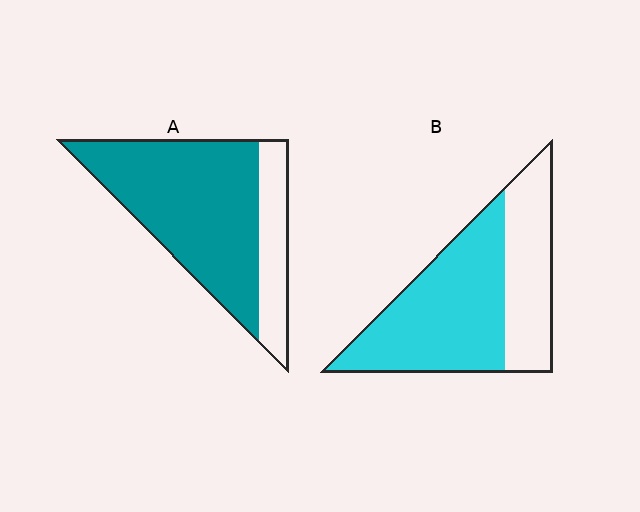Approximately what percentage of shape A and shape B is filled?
A is approximately 75% and B is approximately 65%.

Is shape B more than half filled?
Yes.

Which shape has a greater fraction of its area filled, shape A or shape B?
Shape A.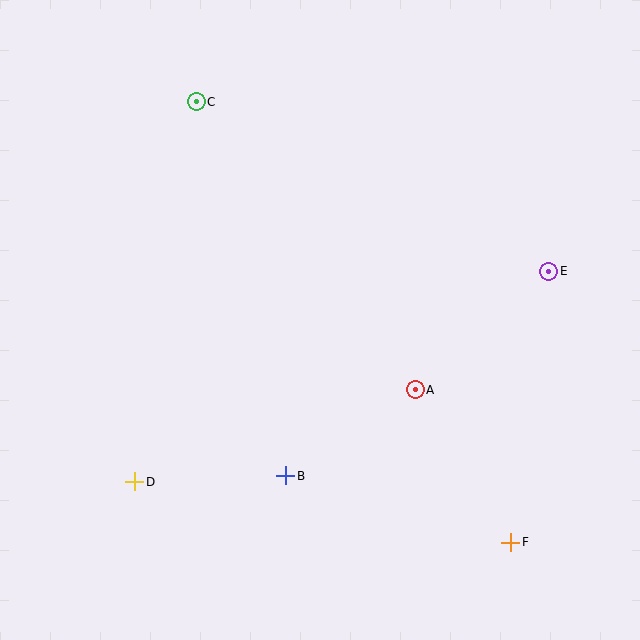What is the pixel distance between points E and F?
The distance between E and F is 274 pixels.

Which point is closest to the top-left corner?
Point C is closest to the top-left corner.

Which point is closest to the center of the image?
Point A at (415, 390) is closest to the center.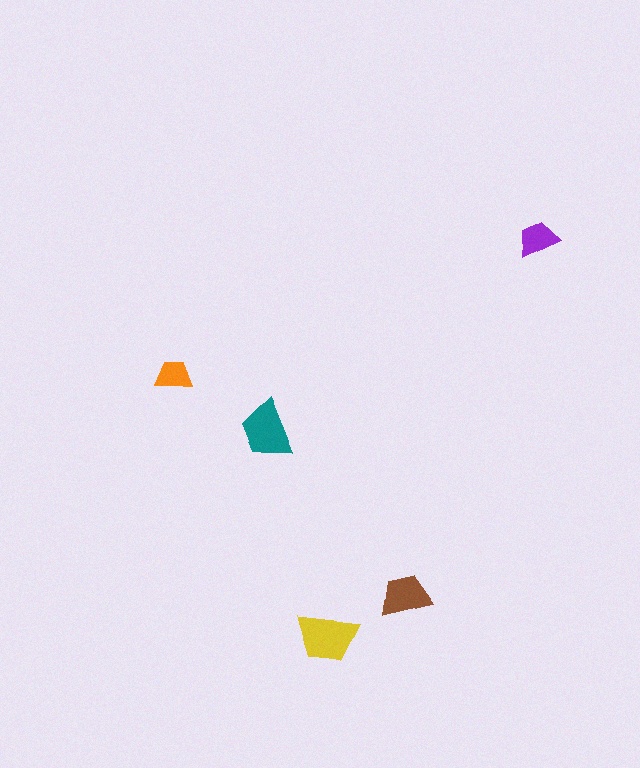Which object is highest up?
The purple trapezoid is topmost.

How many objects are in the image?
There are 5 objects in the image.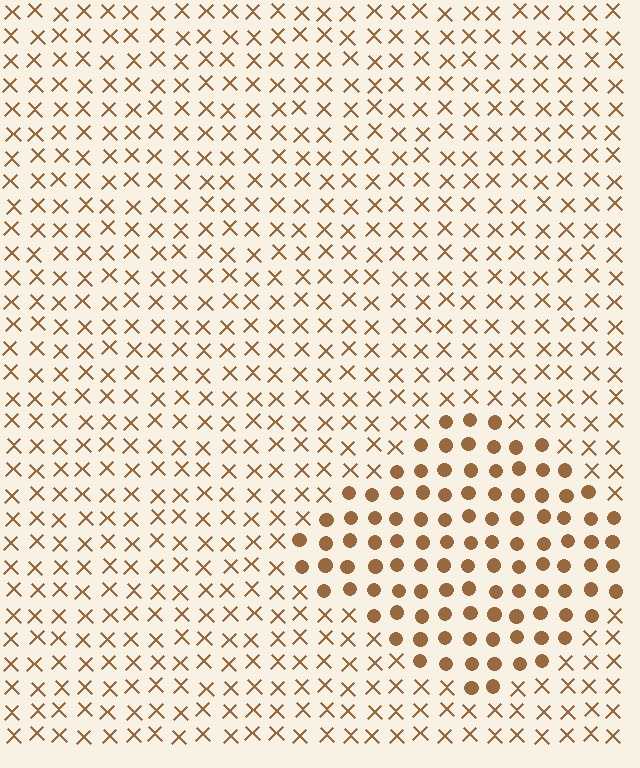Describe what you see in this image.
The image is filled with small brown elements arranged in a uniform grid. A diamond-shaped region contains circles, while the surrounding area contains X marks. The boundary is defined purely by the change in element shape.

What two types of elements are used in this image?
The image uses circles inside the diamond region and X marks outside it.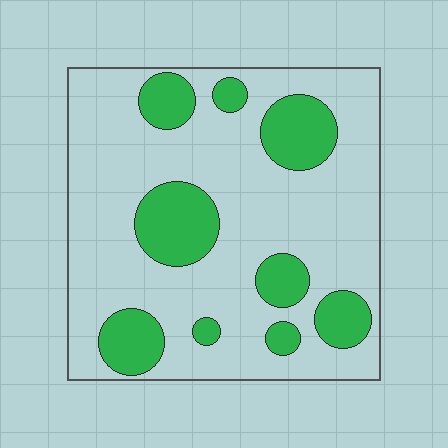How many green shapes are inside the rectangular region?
9.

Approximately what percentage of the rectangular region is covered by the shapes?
Approximately 25%.